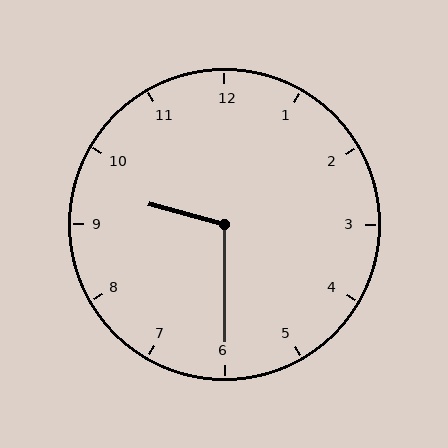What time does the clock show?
9:30.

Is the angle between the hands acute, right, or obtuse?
It is obtuse.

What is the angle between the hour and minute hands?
Approximately 105 degrees.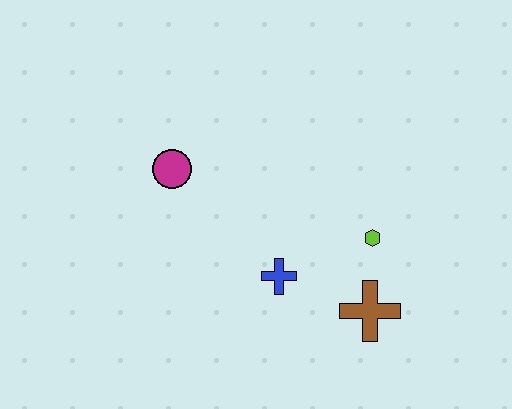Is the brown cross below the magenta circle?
Yes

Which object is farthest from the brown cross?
The magenta circle is farthest from the brown cross.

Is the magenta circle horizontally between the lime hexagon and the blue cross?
No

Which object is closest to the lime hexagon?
The brown cross is closest to the lime hexagon.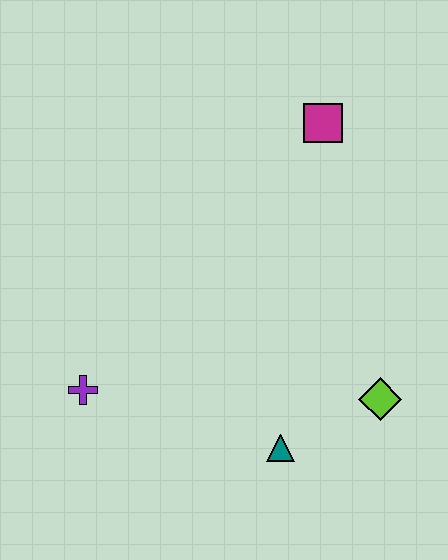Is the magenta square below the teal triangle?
No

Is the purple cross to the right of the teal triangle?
No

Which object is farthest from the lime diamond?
The purple cross is farthest from the lime diamond.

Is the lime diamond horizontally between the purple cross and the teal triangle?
No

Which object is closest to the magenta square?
The lime diamond is closest to the magenta square.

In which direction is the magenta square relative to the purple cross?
The magenta square is above the purple cross.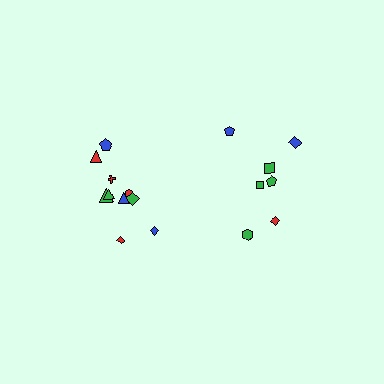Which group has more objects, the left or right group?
The left group.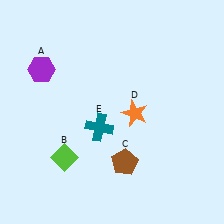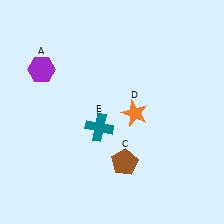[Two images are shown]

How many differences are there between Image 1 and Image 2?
There is 1 difference between the two images.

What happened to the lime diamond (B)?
The lime diamond (B) was removed in Image 2. It was in the bottom-left area of Image 1.